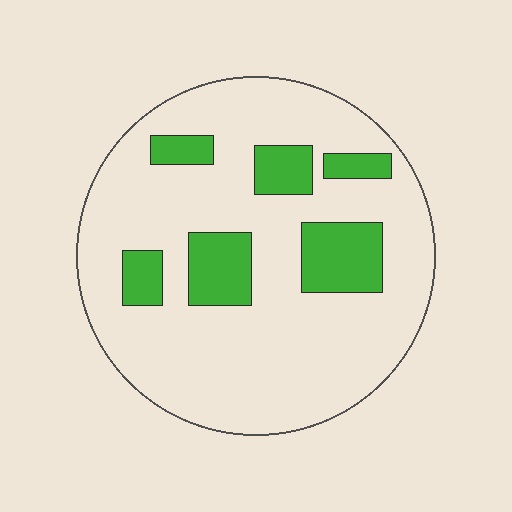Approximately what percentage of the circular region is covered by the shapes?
Approximately 20%.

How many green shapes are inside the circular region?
6.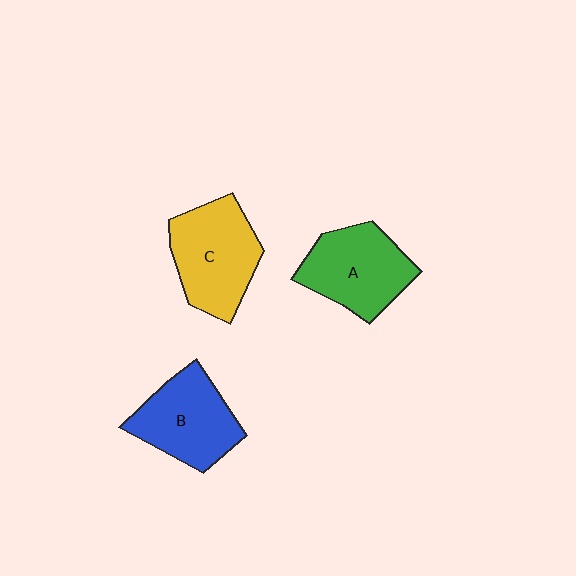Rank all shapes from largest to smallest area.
From largest to smallest: C (yellow), A (green), B (blue).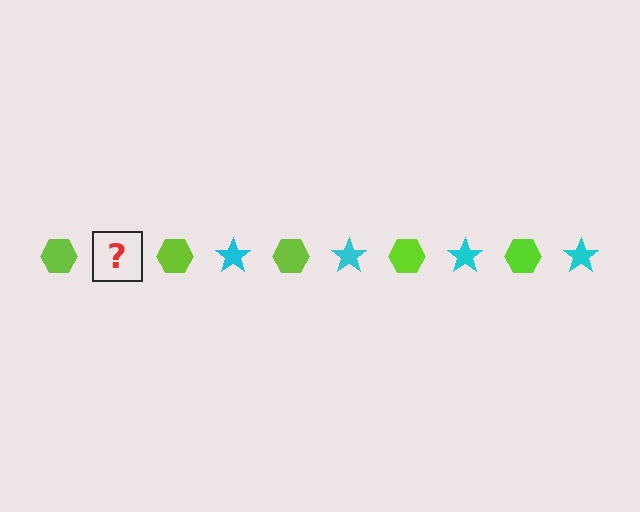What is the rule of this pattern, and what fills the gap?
The rule is that the pattern alternates between lime hexagon and cyan star. The gap should be filled with a cyan star.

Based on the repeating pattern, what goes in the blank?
The blank should be a cyan star.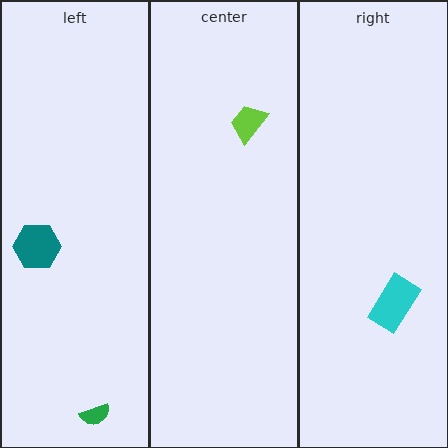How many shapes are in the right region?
1.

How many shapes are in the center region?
1.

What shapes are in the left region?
The teal hexagon, the green semicircle.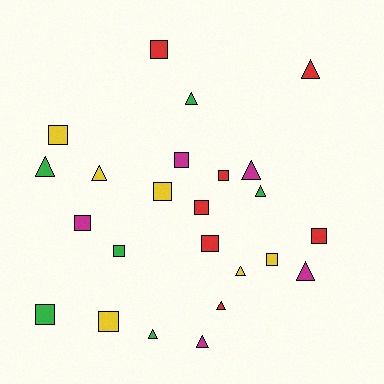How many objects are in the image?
There are 24 objects.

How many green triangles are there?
There are 4 green triangles.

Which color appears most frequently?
Red, with 7 objects.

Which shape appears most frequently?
Square, with 13 objects.